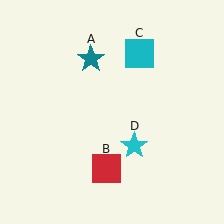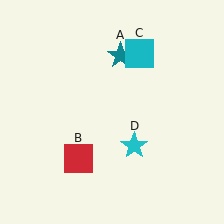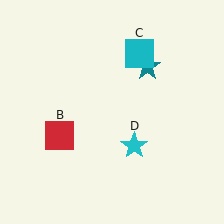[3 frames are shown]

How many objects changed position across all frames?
2 objects changed position: teal star (object A), red square (object B).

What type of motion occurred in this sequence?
The teal star (object A), red square (object B) rotated clockwise around the center of the scene.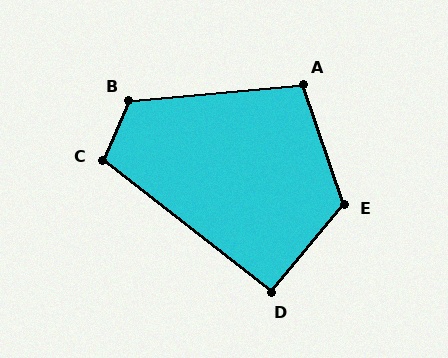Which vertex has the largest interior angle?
E, at approximately 121 degrees.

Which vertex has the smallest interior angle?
D, at approximately 92 degrees.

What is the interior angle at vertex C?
Approximately 104 degrees (obtuse).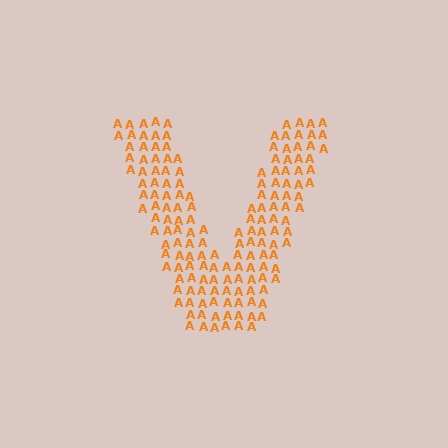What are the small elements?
The small elements are letter A's.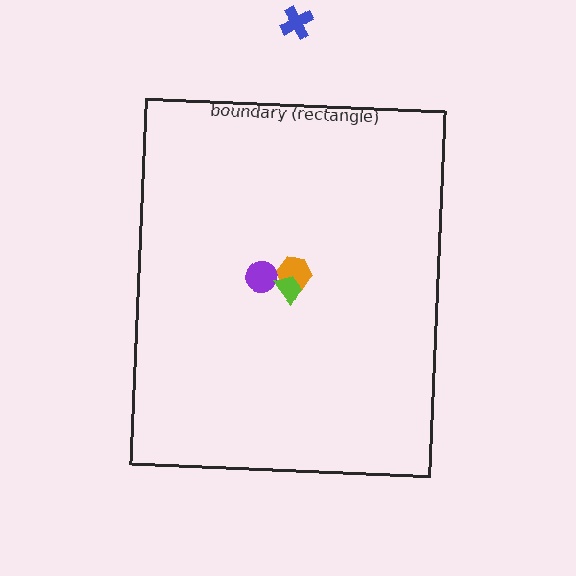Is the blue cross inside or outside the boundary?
Outside.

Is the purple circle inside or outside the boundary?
Inside.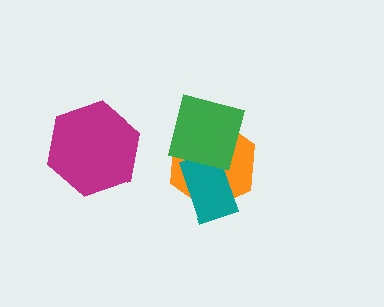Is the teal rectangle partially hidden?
Yes, it is partially covered by another shape.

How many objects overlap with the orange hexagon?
2 objects overlap with the orange hexagon.